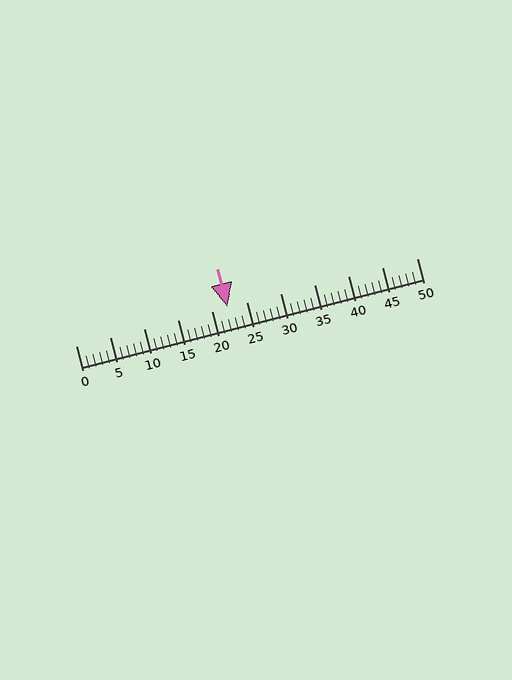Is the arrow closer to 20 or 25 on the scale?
The arrow is closer to 20.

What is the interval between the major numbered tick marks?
The major tick marks are spaced 5 units apart.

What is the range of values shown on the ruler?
The ruler shows values from 0 to 50.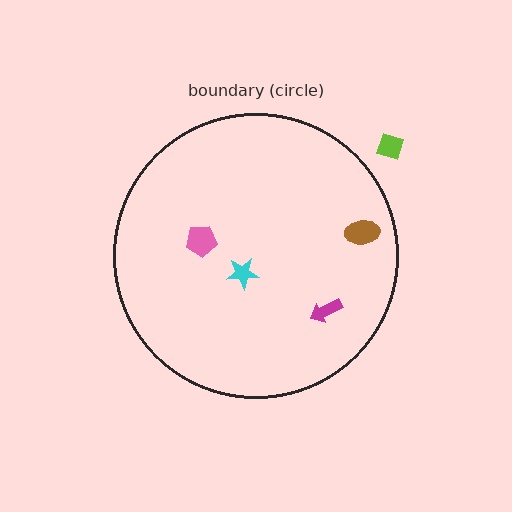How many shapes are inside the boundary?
4 inside, 1 outside.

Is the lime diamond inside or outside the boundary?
Outside.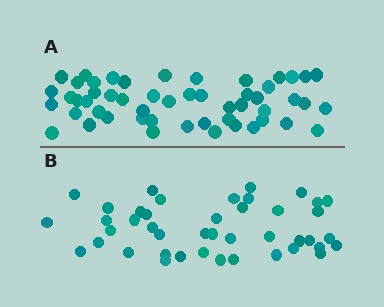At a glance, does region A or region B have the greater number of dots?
Region A (the top region) has more dots.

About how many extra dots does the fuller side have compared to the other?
Region A has roughly 8 or so more dots than region B.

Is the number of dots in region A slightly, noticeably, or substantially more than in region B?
Region A has only slightly more — the two regions are fairly close. The ratio is roughly 1.2 to 1.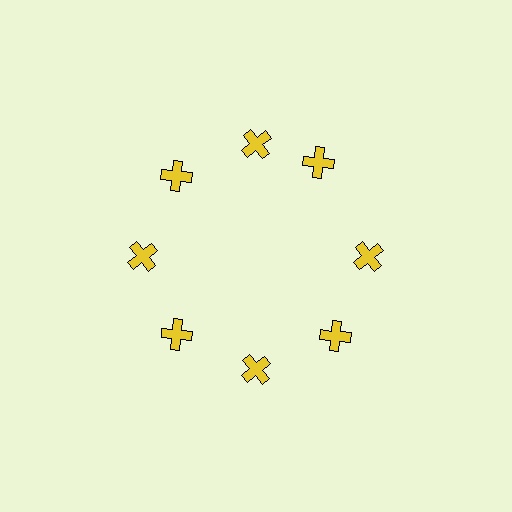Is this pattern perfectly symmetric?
No. The 8 yellow crosses are arranged in a ring, but one element near the 2 o'clock position is rotated out of alignment along the ring, breaking the 8-fold rotational symmetry.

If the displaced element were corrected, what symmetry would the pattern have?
It would have 8-fold rotational symmetry — the pattern would map onto itself every 45 degrees.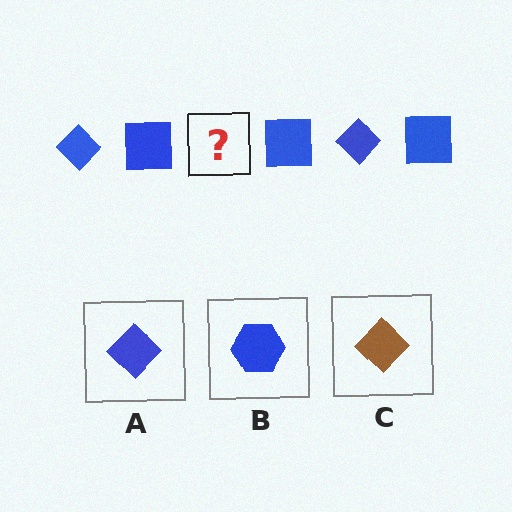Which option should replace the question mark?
Option A.